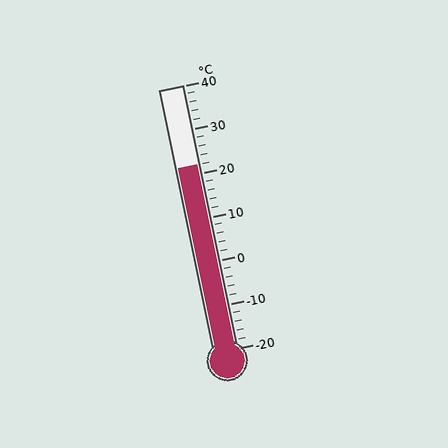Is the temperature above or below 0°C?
The temperature is above 0°C.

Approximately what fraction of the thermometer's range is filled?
The thermometer is filled to approximately 70% of its range.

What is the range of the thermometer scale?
The thermometer scale ranges from -20°C to 40°C.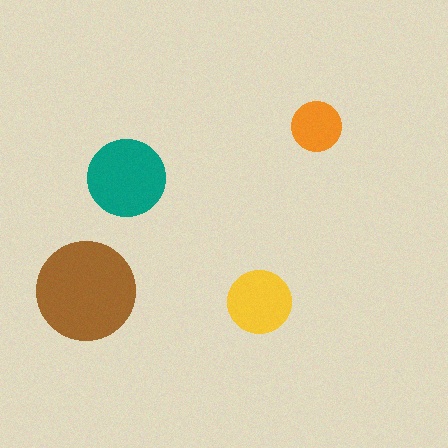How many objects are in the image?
There are 4 objects in the image.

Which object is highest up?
The orange circle is topmost.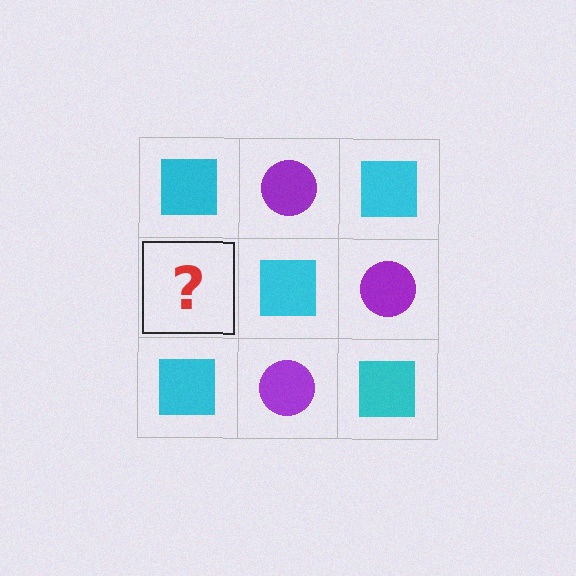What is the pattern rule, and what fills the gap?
The rule is that it alternates cyan square and purple circle in a checkerboard pattern. The gap should be filled with a purple circle.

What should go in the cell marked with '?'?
The missing cell should contain a purple circle.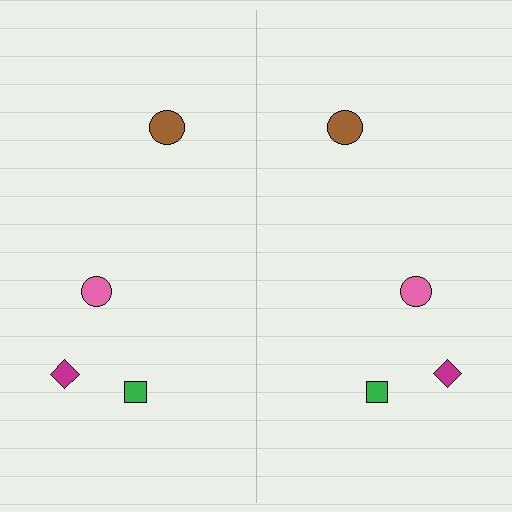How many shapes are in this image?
There are 8 shapes in this image.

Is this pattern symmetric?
Yes, this pattern has bilateral (reflection) symmetry.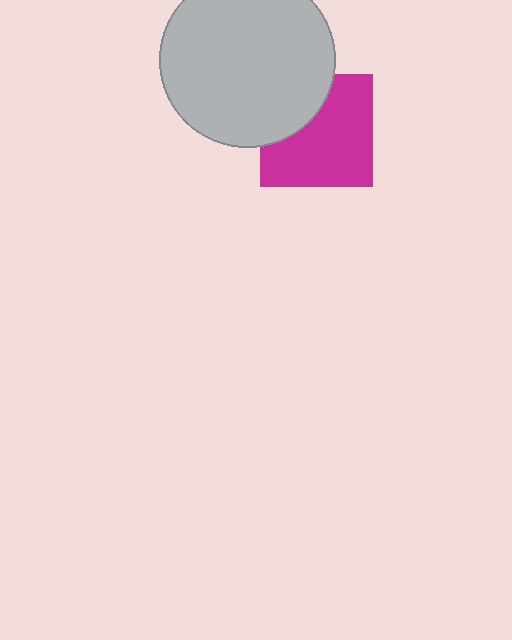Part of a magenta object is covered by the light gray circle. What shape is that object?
It is a square.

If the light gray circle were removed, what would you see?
You would see the complete magenta square.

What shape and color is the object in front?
The object in front is a light gray circle.